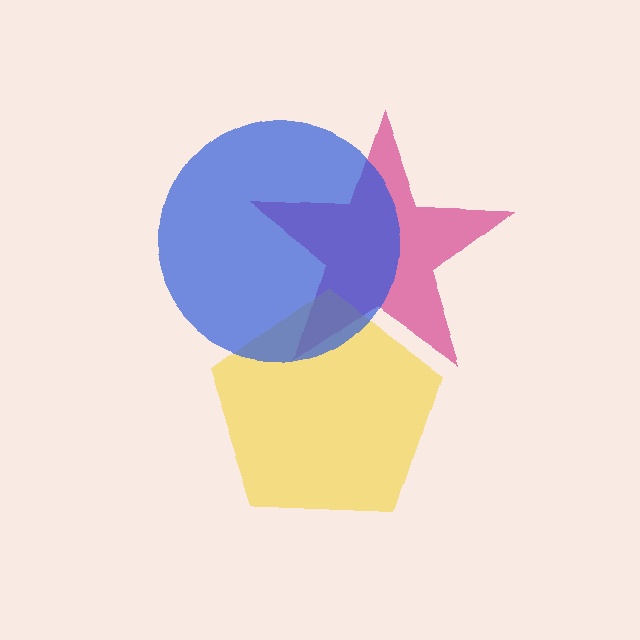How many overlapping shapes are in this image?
There are 3 overlapping shapes in the image.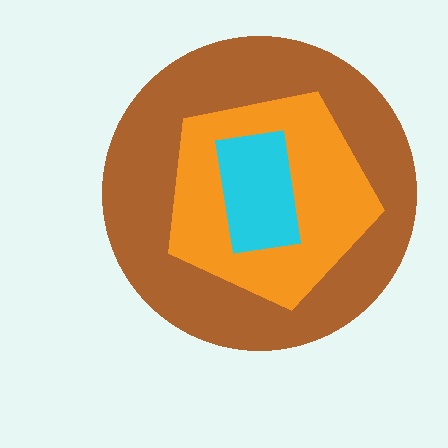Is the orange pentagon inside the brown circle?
Yes.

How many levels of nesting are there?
3.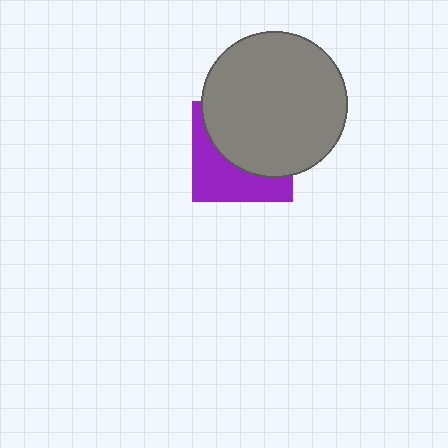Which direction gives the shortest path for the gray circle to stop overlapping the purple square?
Moving toward the upper-right gives the shortest separation.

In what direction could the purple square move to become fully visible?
The purple square could move toward the lower-left. That would shift it out from behind the gray circle entirely.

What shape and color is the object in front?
The object in front is a gray circle.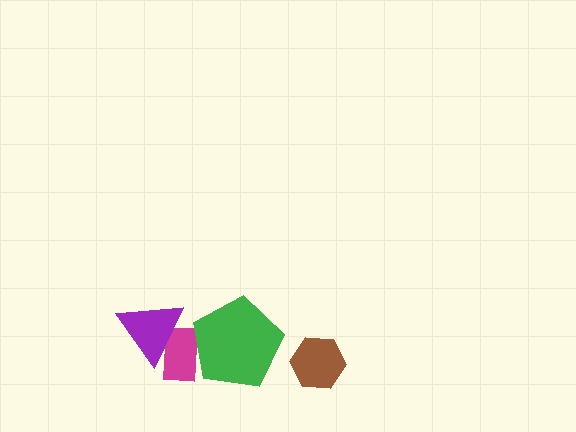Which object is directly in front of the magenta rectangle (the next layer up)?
The purple triangle is directly in front of the magenta rectangle.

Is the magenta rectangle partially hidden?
Yes, it is partially covered by another shape.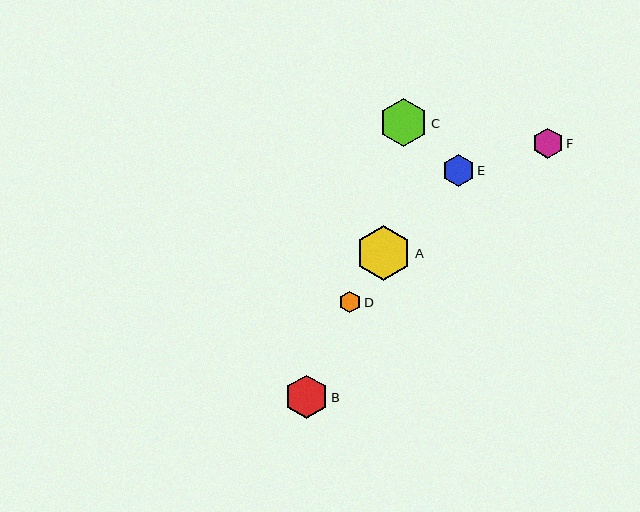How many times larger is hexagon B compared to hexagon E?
Hexagon B is approximately 1.4 times the size of hexagon E.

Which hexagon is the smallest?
Hexagon D is the smallest with a size of approximately 22 pixels.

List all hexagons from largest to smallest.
From largest to smallest: A, C, B, E, F, D.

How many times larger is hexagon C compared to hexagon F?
Hexagon C is approximately 1.6 times the size of hexagon F.